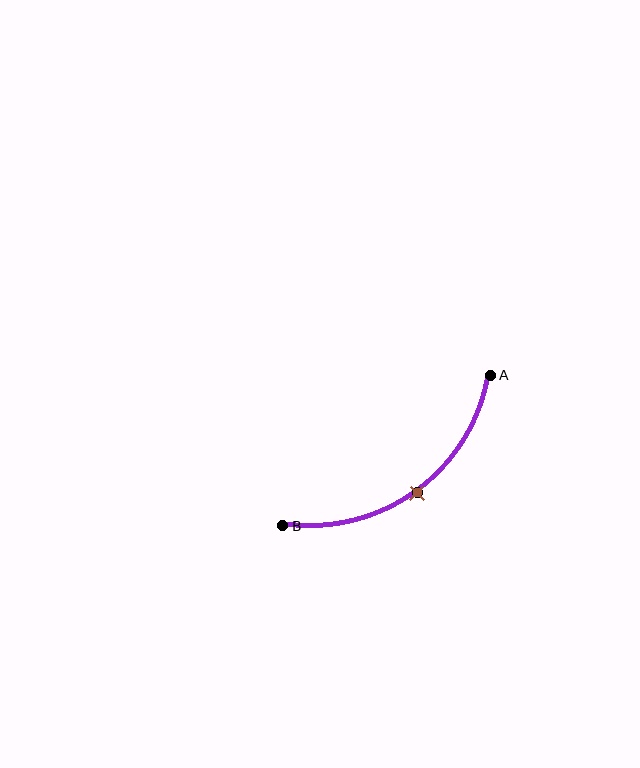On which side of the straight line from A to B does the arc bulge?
The arc bulges below and to the right of the straight line connecting A and B.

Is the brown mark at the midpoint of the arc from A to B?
Yes. The brown mark lies on the arc at equal arc-length from both A and B — it is the arc midpoint.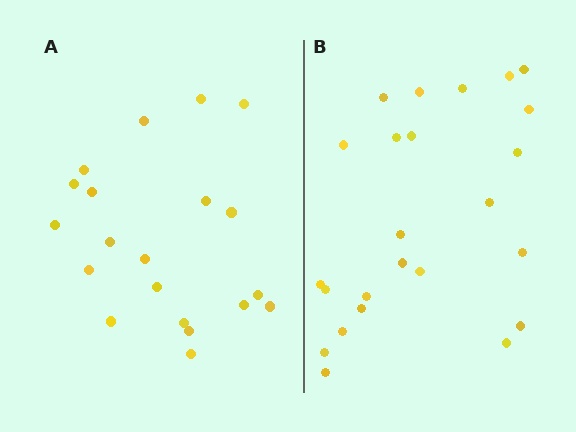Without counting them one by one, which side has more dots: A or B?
Region B (the right region) has more dots.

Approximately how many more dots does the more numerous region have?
Region B has about 4 more dots than region A.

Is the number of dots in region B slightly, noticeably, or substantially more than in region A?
Region B has only slightly more — the two regions are fairly close. The ratio is roughly 1.2 to 1.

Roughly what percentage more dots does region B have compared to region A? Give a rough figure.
About 20% more.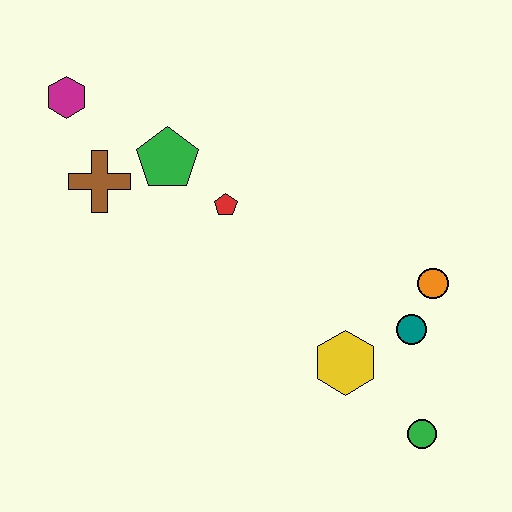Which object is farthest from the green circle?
The magenta hexagon is farthest from the green circle.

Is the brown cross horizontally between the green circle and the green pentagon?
No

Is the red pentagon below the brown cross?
Yes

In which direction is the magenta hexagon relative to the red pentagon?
The magenta hexagon is to the left of the red pentagon.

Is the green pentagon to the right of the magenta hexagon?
Yes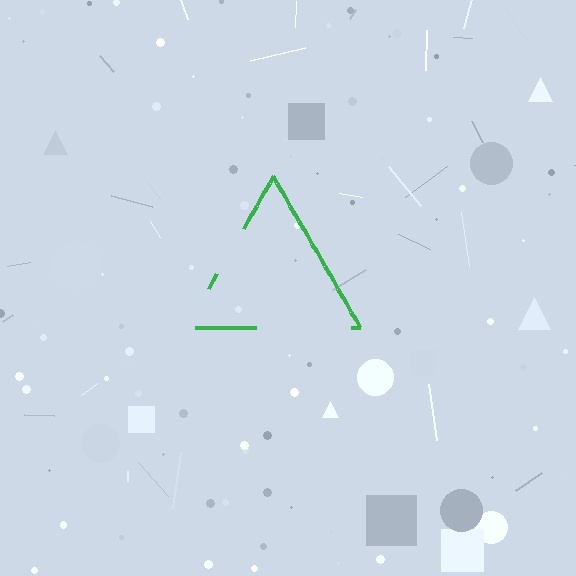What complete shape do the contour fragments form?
The contour fragments form a triangle.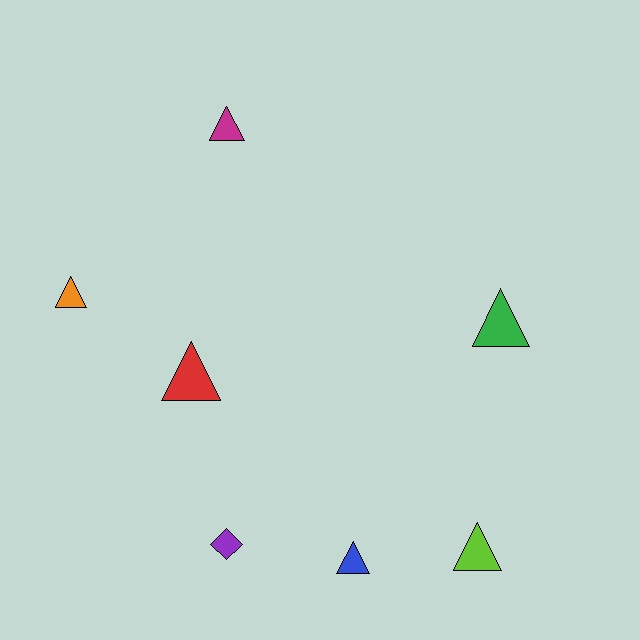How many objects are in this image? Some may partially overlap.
There are 7 objects.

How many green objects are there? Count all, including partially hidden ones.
There is 1 green object.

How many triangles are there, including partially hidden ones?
There are 6 triangles.